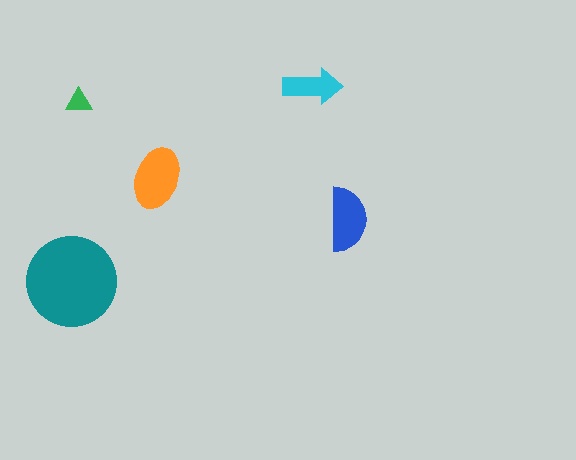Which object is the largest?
The teal circle.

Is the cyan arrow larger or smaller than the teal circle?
Smaller.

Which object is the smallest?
The green triangle.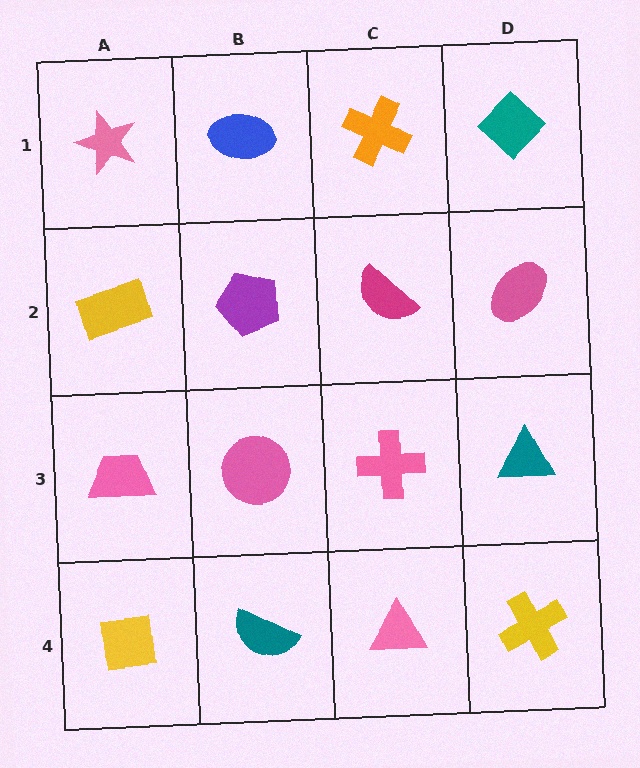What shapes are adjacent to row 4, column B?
A pink circle (row 3, column B), a yellow square (row 4, column A), a pink triangle (row 4, column C).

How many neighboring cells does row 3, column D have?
3.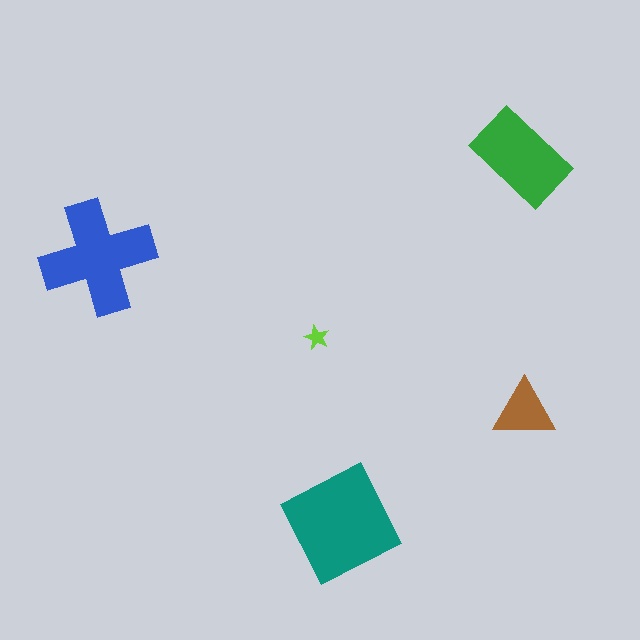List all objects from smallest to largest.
The lime star, the brown triangle, the green rectangle, the blue cross, the teal diamond.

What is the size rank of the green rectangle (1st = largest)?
3rd.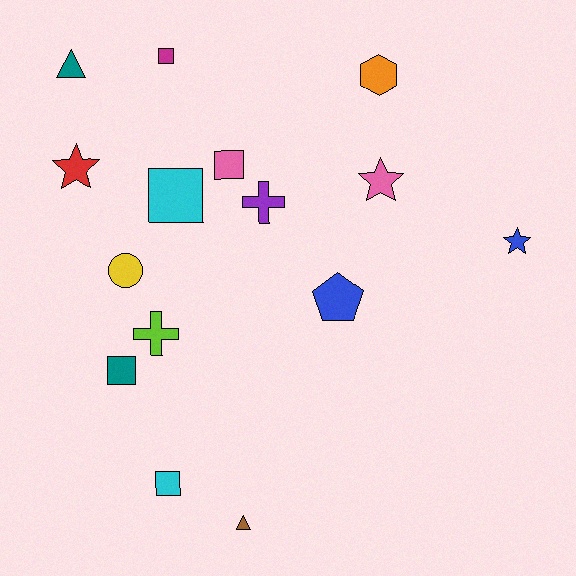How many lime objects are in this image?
There is 1 lime object.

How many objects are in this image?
There are 15 objects.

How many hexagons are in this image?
There is 1 hexagon.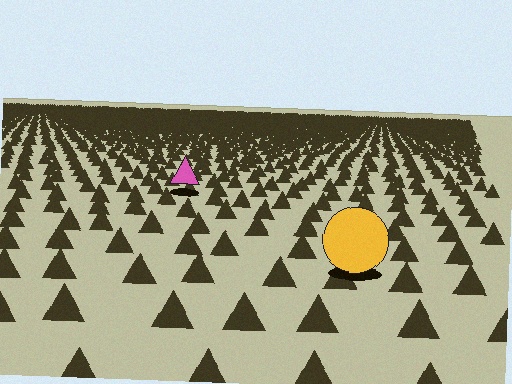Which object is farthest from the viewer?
The pink triangle is farthest from the viewer. It appears smaller and the ground texture around it is denser.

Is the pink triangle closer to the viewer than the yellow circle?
No. The yellow circle is closer — you can tell from the texture gradient: the ground texture is coarser near it.